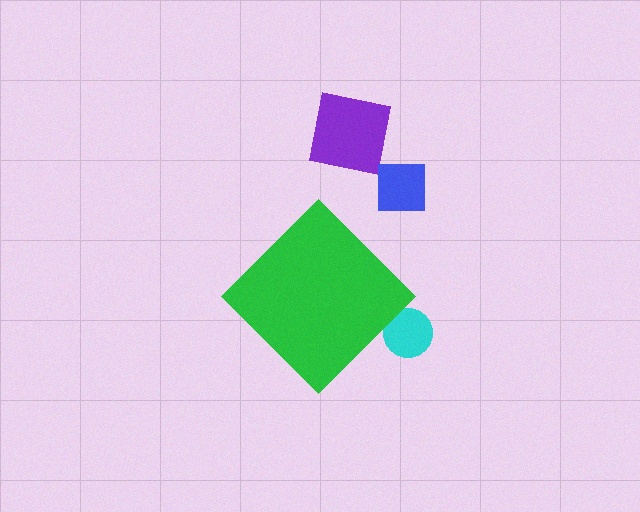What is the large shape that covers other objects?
A green diamond.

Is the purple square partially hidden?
No, the purple square is fully visible.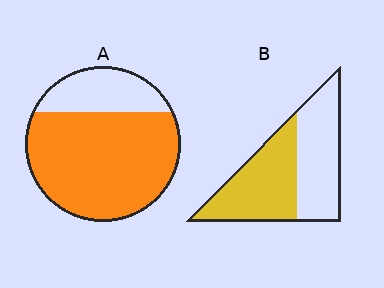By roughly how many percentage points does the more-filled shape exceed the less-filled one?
By roughly 25 percentage points (A over B).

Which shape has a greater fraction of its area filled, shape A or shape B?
Shape A.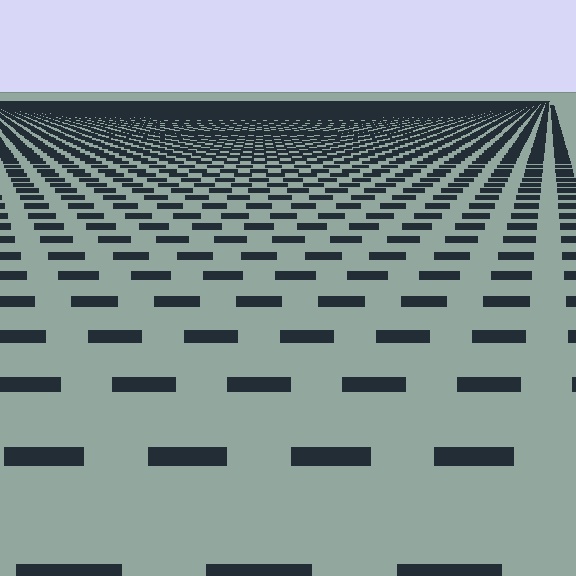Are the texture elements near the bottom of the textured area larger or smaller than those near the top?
Larger. Near the bottom, elements are closer to the viewer and appear at a bigger on-screen size.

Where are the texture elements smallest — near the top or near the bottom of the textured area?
Near the top.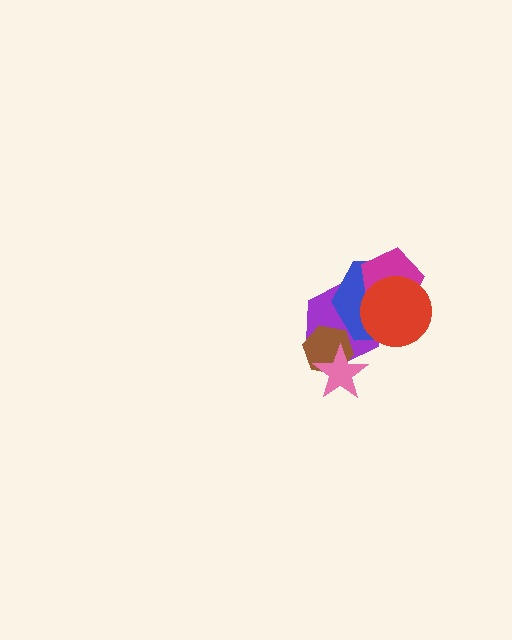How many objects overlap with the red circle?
3 objects overlap with the red circle.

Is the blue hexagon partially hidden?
Yes, it is partially covered by another shape.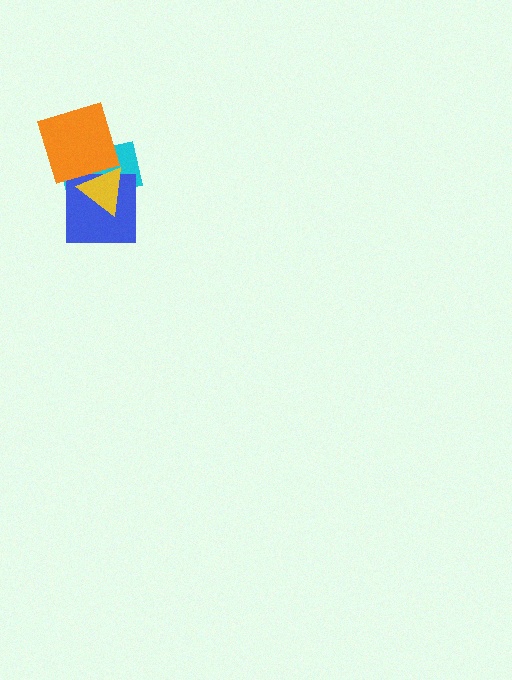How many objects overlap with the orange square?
2 objects overlap with the orange square.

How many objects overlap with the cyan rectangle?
3 objects overlap with the cyan rectangle.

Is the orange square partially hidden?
Yes, it is partially covered by another shape.